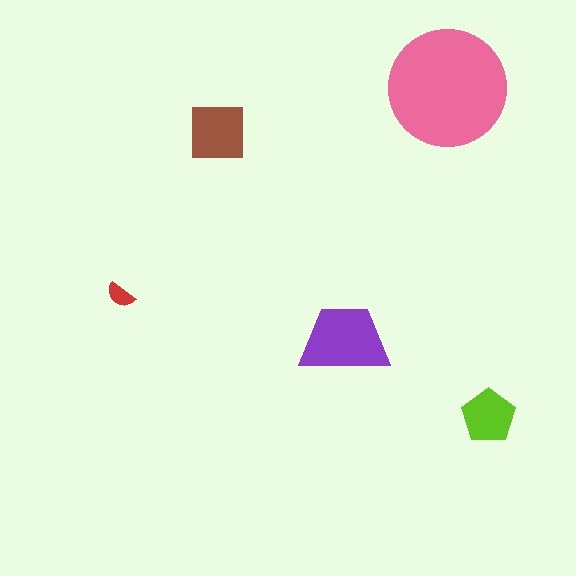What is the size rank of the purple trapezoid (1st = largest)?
2nd.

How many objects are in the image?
There are 5 objects in the image.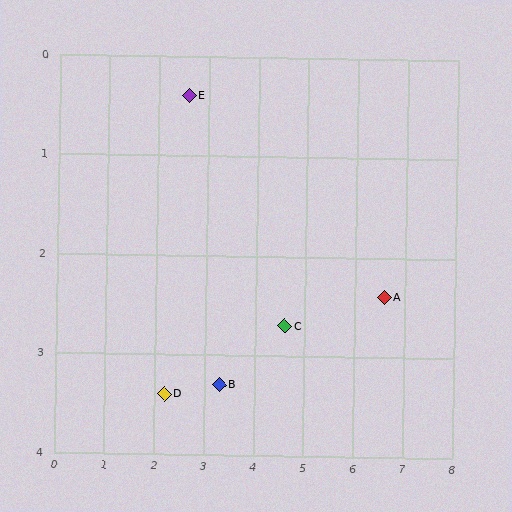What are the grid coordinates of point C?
Point C is at approximately (4.6, 2.7).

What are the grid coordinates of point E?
Point E is at approximately (2.6, 0.4).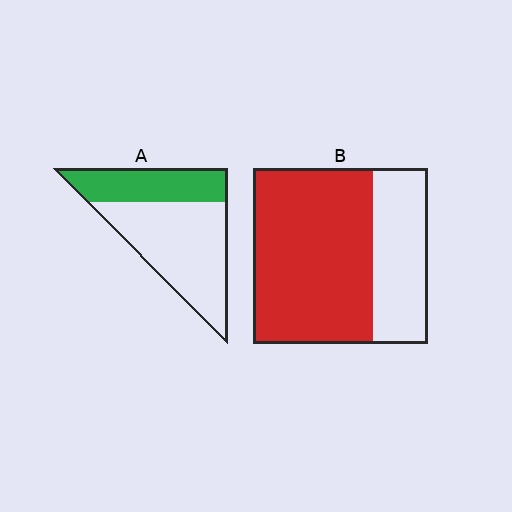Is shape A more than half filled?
No.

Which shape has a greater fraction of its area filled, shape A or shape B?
Shape B.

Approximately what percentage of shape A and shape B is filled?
A is approximately 35% and B is approximately 70%.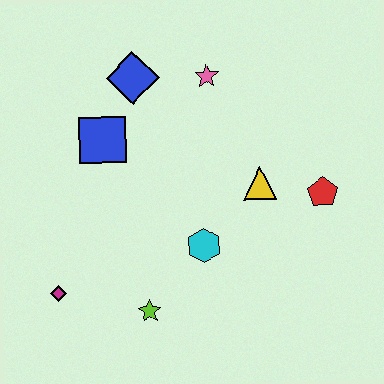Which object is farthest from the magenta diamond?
The red pentagon is farthest from the magenta diamond.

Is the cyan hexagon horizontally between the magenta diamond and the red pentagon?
Yes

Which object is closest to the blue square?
The blue diamond is closest to the blue square.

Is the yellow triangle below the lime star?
No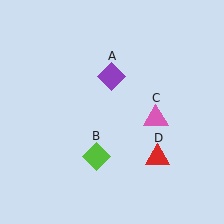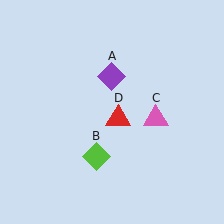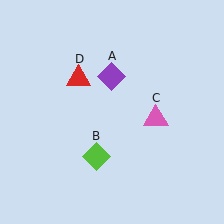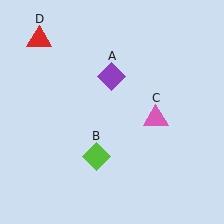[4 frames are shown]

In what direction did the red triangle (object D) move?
The red triangle (object D) moved up and to the left.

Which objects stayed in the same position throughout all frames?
Purple diamond (object A) and lime diamond (object B) and pink triangle (object C) remained stationary.